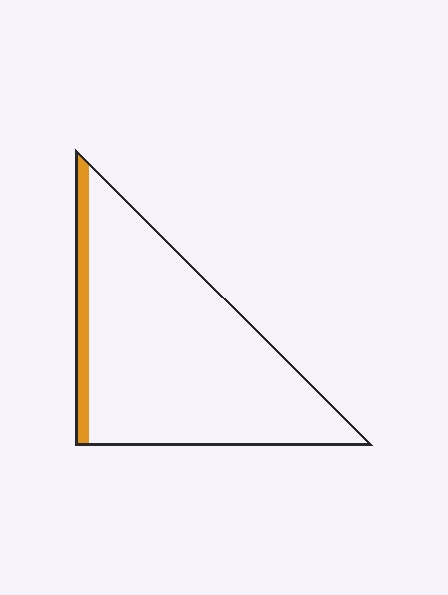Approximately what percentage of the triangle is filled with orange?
Approximately 10%.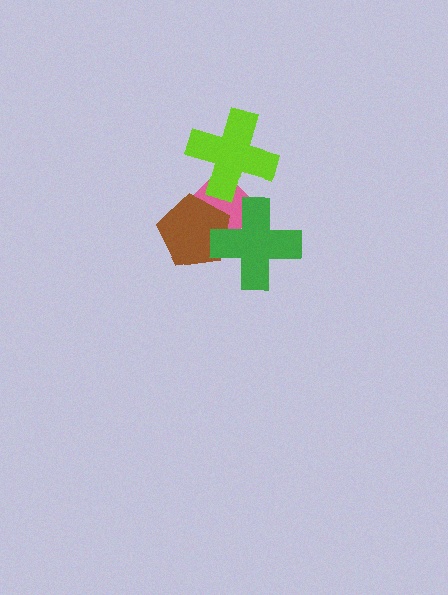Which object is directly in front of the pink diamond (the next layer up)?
The brown pentagon is directly in front of the pink diamond.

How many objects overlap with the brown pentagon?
2 objects overlap with the brown pentagon.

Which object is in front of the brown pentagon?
The green cross is in front of the brown pentagon.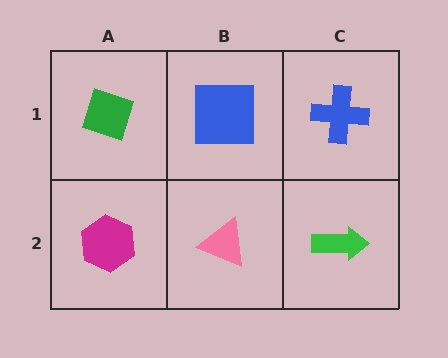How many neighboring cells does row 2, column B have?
3.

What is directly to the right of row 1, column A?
A blue square.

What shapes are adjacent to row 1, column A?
A magenta hexagon (row 2, column A), a blue square (row 1, column B).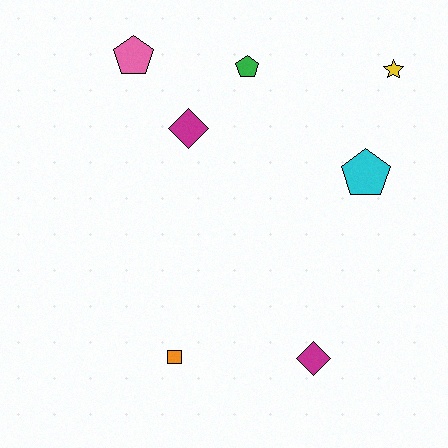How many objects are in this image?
There are 7 objects.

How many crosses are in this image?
There are no crosses.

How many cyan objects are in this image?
There is 1 cyan object.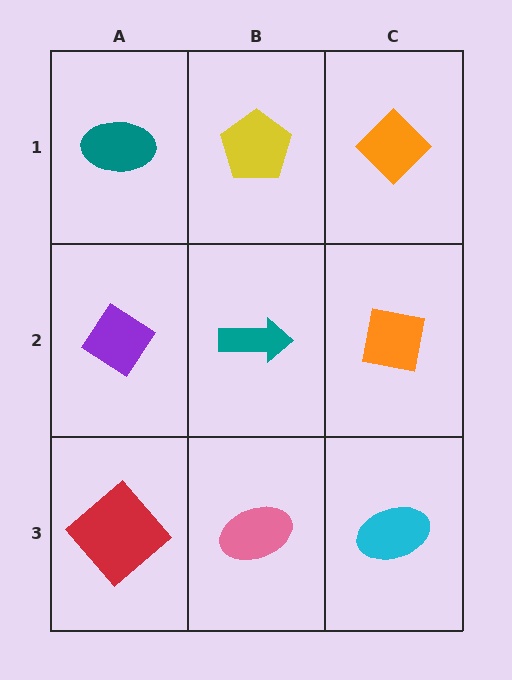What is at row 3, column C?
A cyan ellipse.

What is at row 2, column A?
A purple diamond.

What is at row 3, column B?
A pink ellipse.